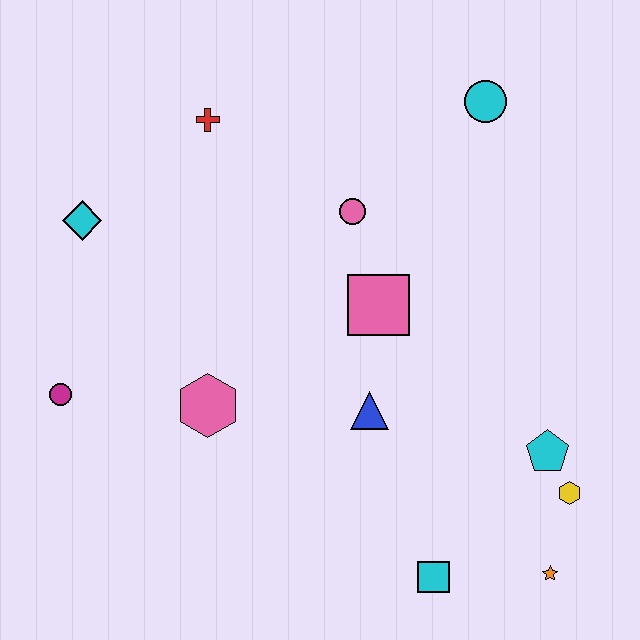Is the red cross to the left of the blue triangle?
Yes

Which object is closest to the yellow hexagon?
The cyan pentagon is closest to the yellow hexagon.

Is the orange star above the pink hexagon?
No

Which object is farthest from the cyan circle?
The magenta circle is farthest from the cyan circle.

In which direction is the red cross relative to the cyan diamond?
The red cross is to the right of the cyan diamond.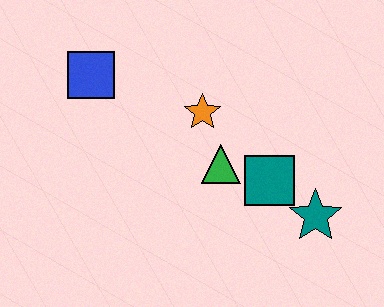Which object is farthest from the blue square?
The teal star is farthest from the blue square.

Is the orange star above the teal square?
Yes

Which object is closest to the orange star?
The green triangle is closest to the orange star.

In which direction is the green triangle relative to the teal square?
The green triangle is to the left of the teal square.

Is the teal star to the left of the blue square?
No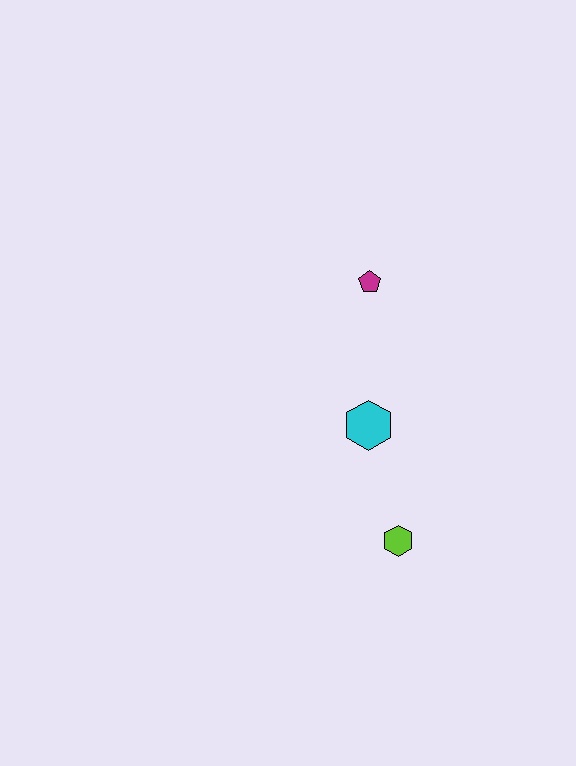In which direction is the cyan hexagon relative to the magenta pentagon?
The cyan hexagon is below the magenta pentagon.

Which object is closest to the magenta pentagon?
The cyan hexagon is closest to the magenta pentagon.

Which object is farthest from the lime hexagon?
The magenta pentagon is farthest from the lime hexagon.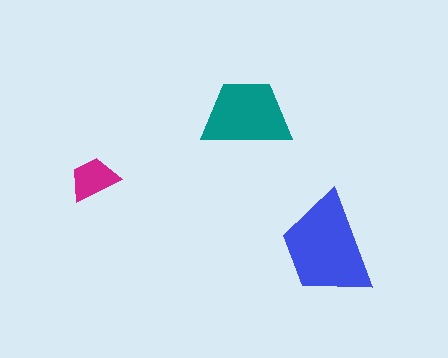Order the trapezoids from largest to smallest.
the blue one, the teal one, the magenta one.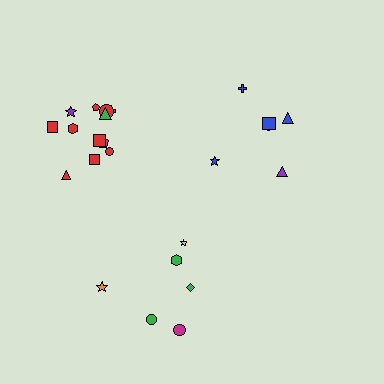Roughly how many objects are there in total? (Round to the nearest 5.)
Roughly 25 objects in total.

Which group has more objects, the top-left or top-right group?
The top-left group.